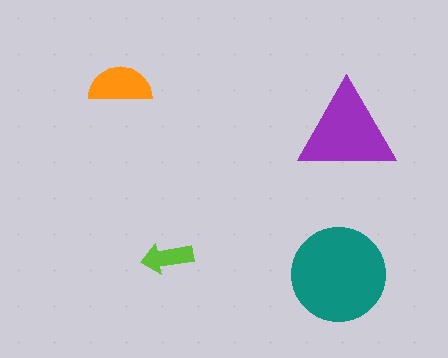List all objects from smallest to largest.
The lime arrow, the orange semicircle, the purple triangle, the teal circle.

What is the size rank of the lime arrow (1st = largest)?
4th.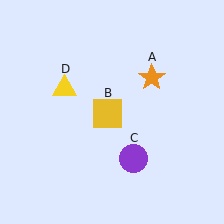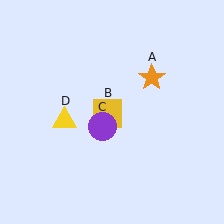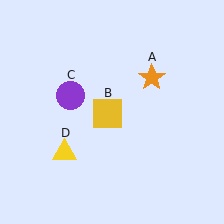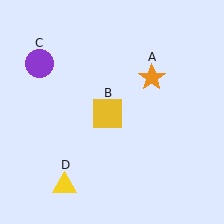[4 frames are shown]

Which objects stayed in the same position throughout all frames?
Orange star (object A) and yellow square (object B) remained stationary.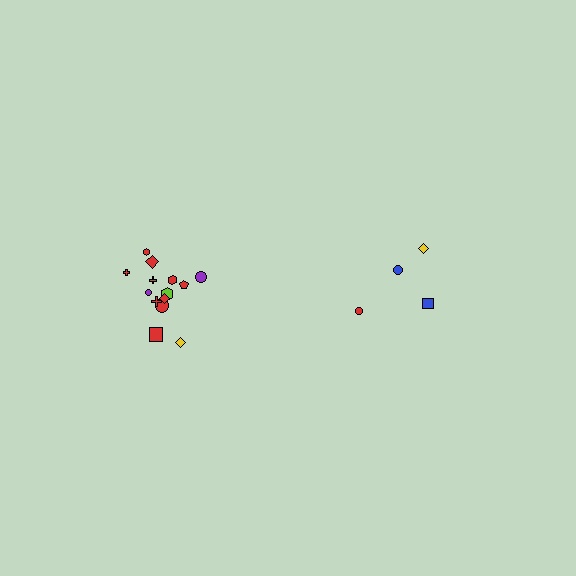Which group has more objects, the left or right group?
The left group.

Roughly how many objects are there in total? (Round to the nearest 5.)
Roughly 20 objects in total.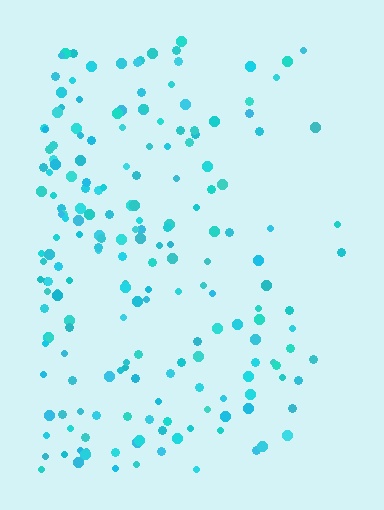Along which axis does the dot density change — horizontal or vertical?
Horizontal.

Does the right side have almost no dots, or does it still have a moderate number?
Still a moderate number, just noticeably fewer than the left.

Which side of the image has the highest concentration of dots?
The left.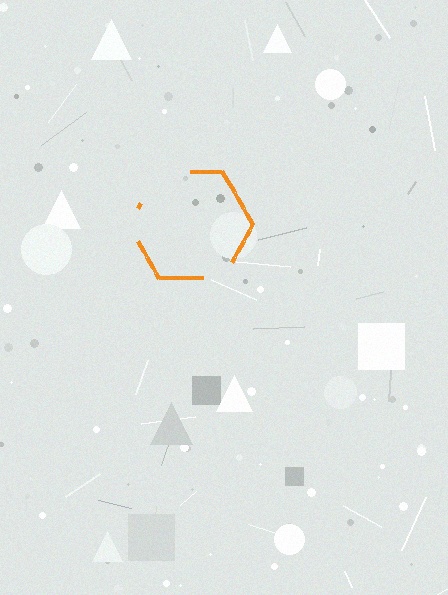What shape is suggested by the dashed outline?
The dashed outline suggests a hexagon.